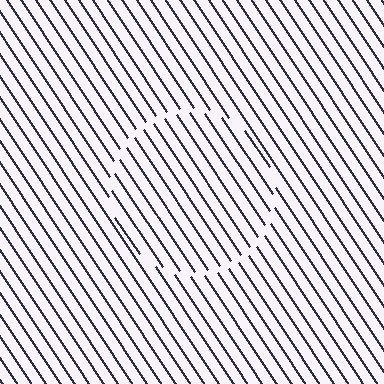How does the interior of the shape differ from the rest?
The interior of the shape contains the same grating, shifted by half a period — the contour is defined by the phase discontinuity where line-ends from the inner and outer gratings abut.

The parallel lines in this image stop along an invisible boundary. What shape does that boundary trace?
An illusory circle. The interior of the shape contains the same grating, shifted by half a period — the contour is defined by the phase discontinuity where line-ends from the inner and outer gratings abut.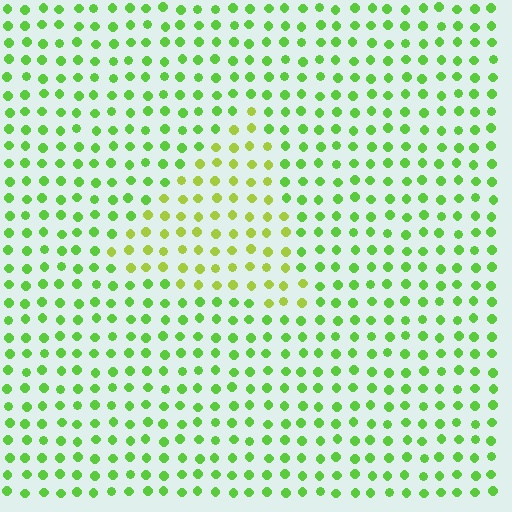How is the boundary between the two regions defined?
The boundary is defined purely by a slight shift in hue (about 30 degrees). Spacing, size, and orientation are identical on both sides.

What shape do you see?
I see a triangle.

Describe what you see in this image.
The image is filled with small lime elements in a uniform arrangement. A triangle-shaped region is visible where the elements are tinted to a slightly different hue, forming a subtle color boundary.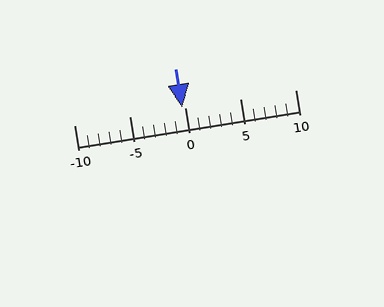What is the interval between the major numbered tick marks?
The major tick marks are spaced 5 units apart.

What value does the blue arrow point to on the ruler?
The blue arrow points to approximately 0.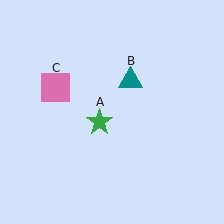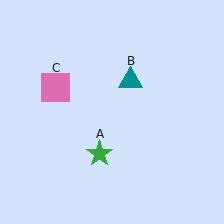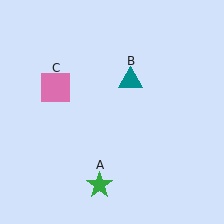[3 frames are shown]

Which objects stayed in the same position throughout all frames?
Teal triangle (object B) and pink square (object C) remained stationary.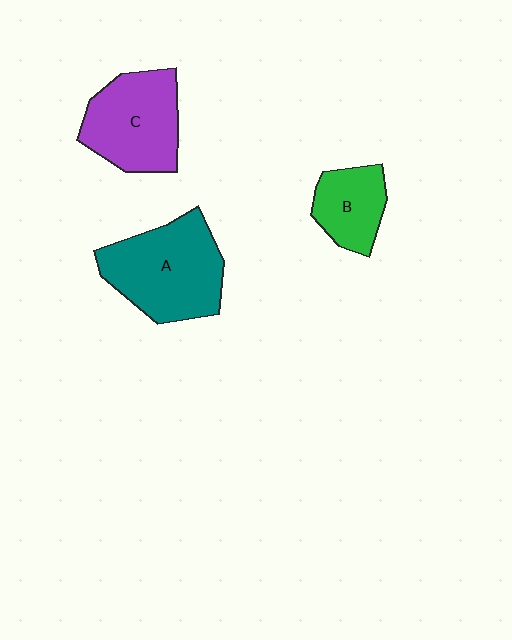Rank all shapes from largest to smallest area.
From largest to smallest: A (teal), C (purple), B (green).